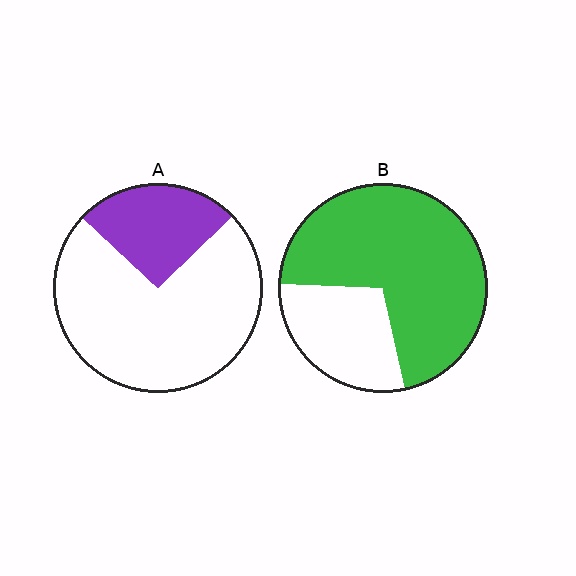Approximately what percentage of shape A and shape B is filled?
A is approximately 25% and B is approximately 70%.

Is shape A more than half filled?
No.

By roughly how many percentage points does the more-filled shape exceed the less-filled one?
By roughly 45 percentage points (B over A).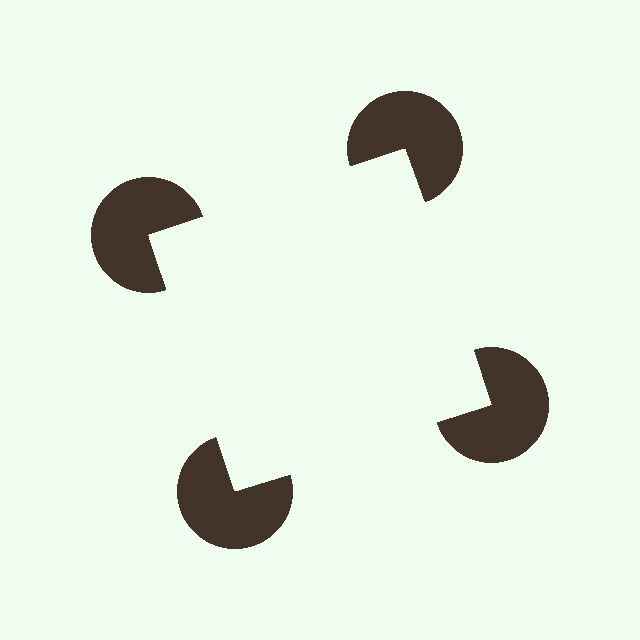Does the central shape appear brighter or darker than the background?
It typically appears slightly brighter than the background, even though no actual brightness change is drawn.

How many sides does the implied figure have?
4 sides.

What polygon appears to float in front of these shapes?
An illusory square — its edges are inferred from the aligned wedge cuts in the pac-man discs, not physically drawn.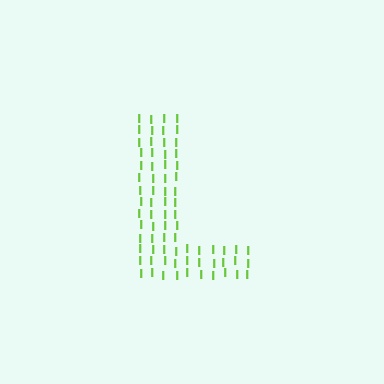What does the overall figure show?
The overall figure shows the letter L.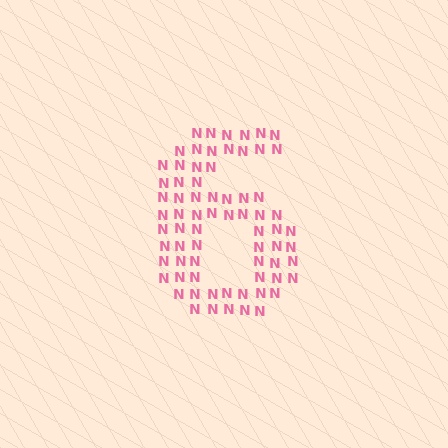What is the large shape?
The large shape is the digit 6.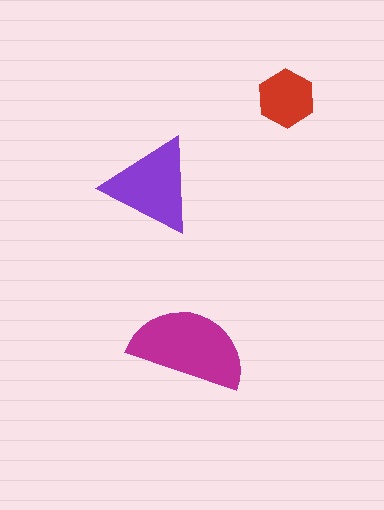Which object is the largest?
The magenta semicircle.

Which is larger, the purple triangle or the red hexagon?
The purple triangle.